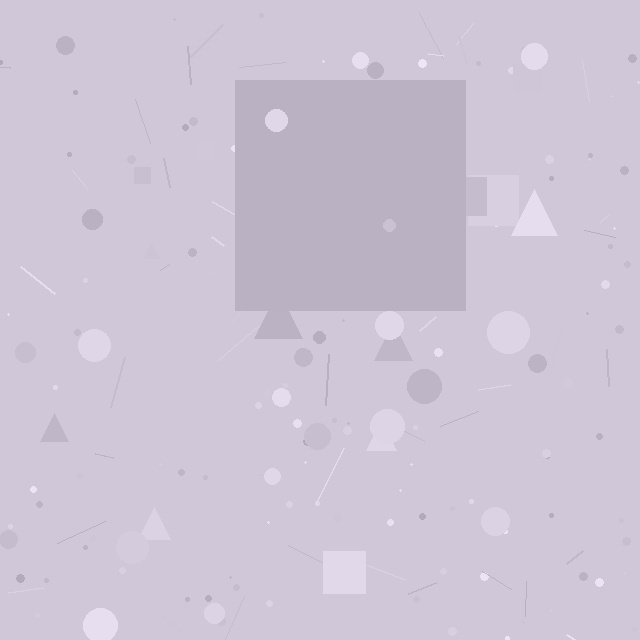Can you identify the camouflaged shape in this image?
The camouflaged shape is a square.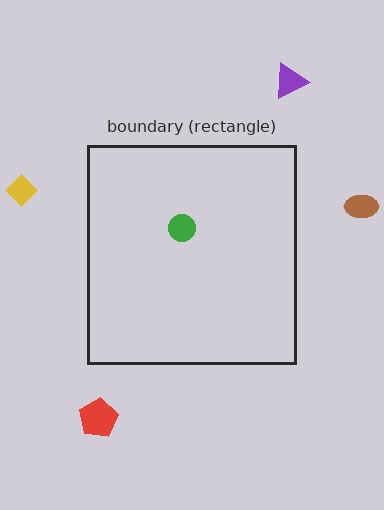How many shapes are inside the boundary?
1 inside, 4 outside.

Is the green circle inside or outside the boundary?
Inside.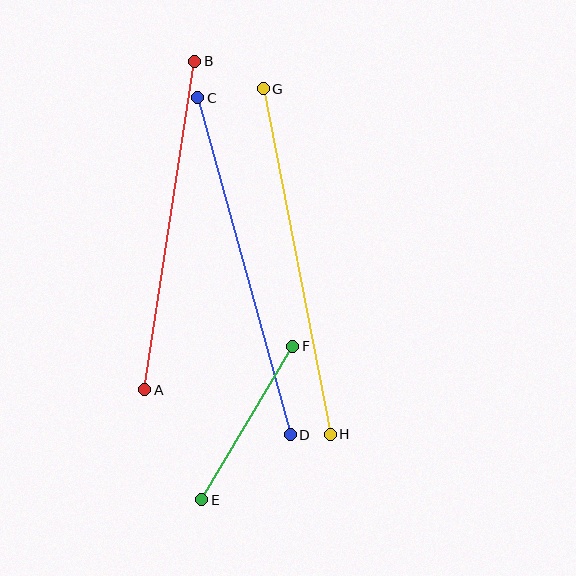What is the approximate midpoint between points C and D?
The midpoint is at approximately (244, 266) pixels.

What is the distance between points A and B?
The distance is approximately 332 pixels.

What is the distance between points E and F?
The distance is approximately 179 pixels.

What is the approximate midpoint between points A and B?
The midpoint is at approximately (170, 225) pixels.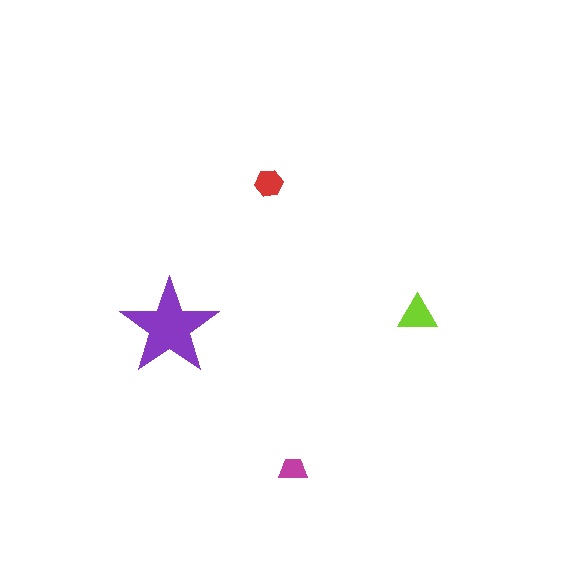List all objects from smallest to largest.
The magenta trapezoid, the red hexagon, the lime triangle, the purple star.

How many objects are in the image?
There are 4 objects in the image.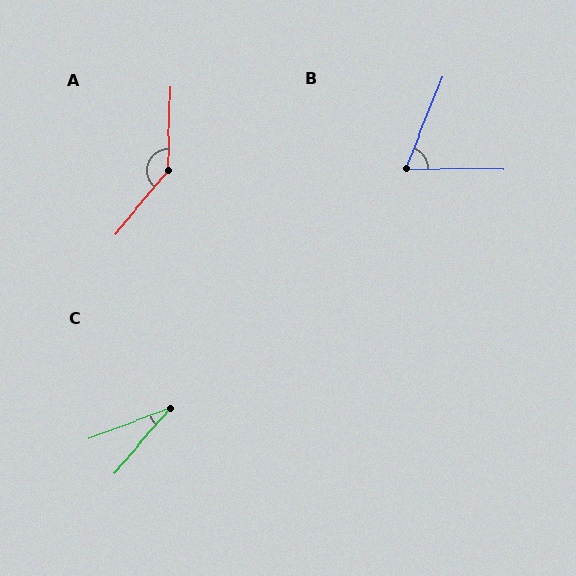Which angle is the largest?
A, at approximately 143 degrees.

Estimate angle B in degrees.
Approximately 68 degrees.